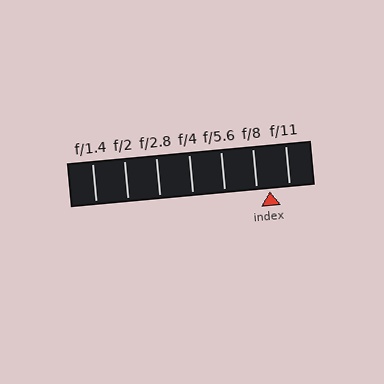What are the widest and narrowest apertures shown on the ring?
The widest aperture shown is f/1.4 and the narrowest is f/11.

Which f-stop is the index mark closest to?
The index mark is closest to f/8.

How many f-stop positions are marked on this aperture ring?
There are 7 f-stop positions marked.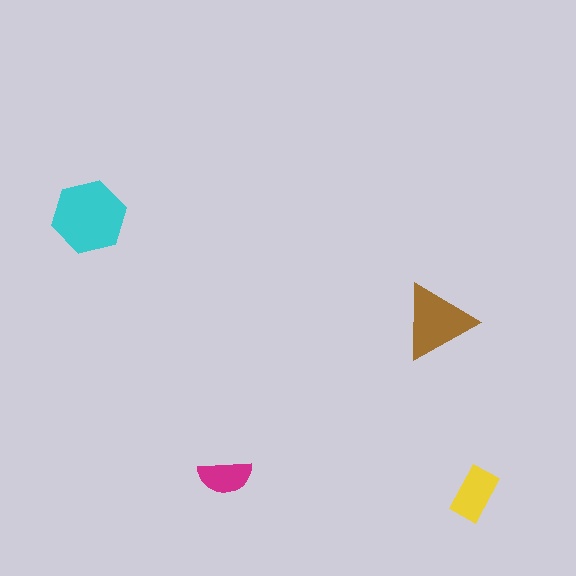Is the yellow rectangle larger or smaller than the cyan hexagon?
Smaller.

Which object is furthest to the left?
The cyan hexagon is leftmost.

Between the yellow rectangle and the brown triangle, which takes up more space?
The brown triangle.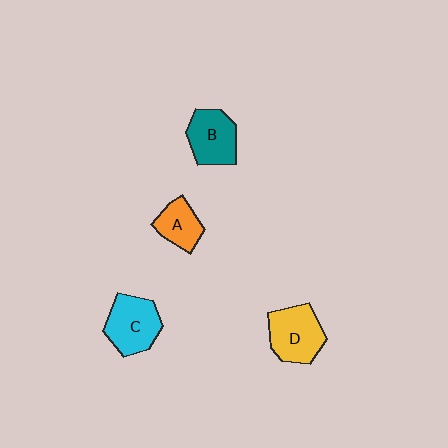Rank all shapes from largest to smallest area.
From largest to smallest: D (yellow), C (cyan), B (teal), A (orange).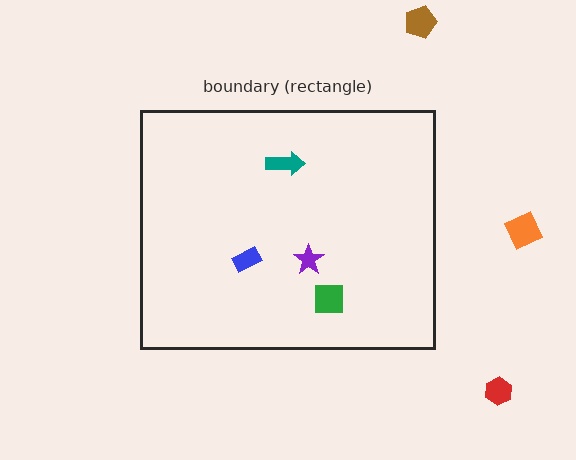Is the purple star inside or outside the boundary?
Inside.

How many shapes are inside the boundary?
4 inside, 3 outside.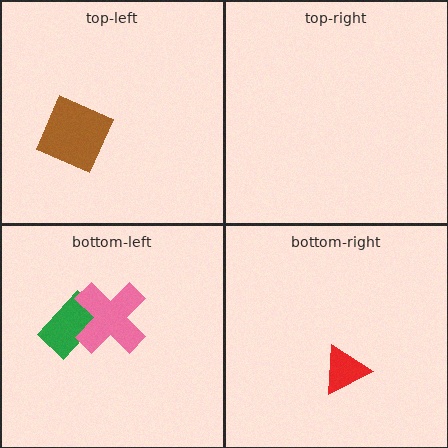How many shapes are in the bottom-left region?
2.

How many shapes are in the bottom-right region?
1.